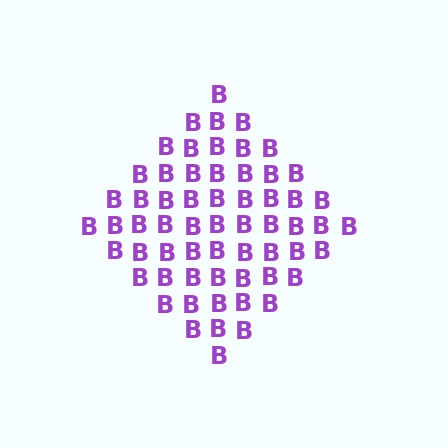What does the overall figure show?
The overall figure shows a diamond.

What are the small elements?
The small elements are letter B's.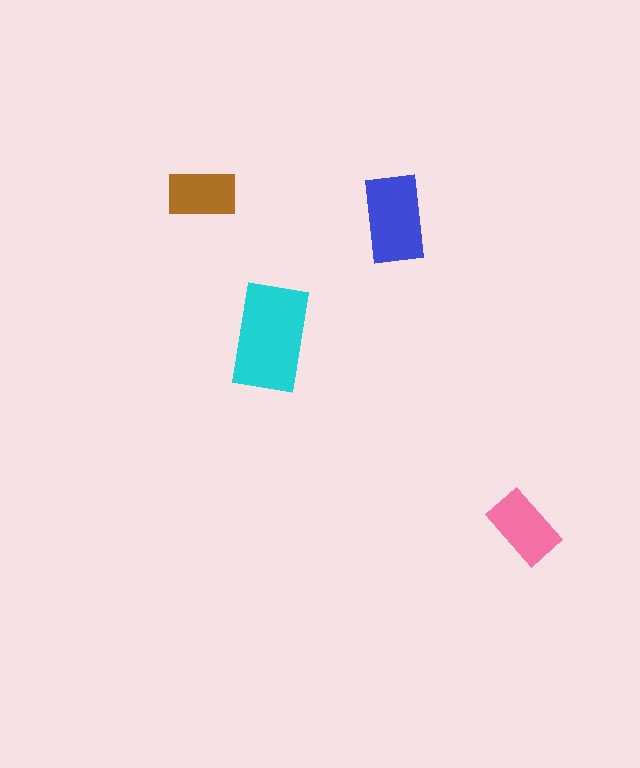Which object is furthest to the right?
The pink rectangle is rightmost.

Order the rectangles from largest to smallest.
the cyan one, the blue one, the pink one, the brown one.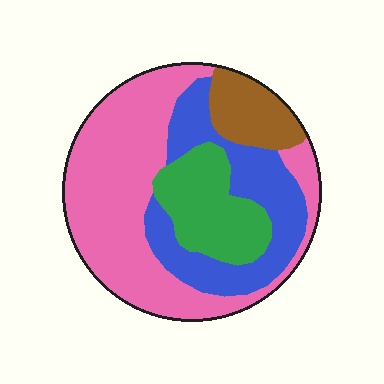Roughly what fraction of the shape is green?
Green covers about 15% of the shape.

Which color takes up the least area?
Brown, at roughly 10%.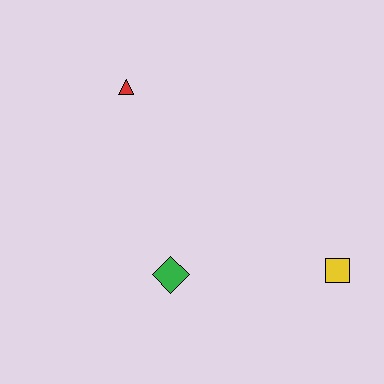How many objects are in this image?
There are 3 objects.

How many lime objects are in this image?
There are no lime objects.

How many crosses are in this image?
There are no crosses.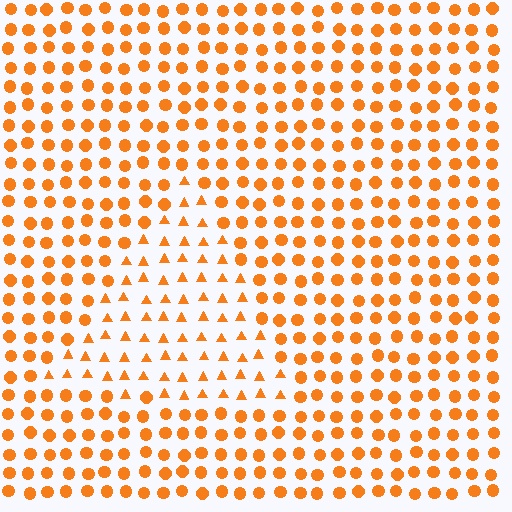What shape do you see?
I see a triangle.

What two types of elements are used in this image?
The image uses triangles inside the triangle region and circles outside it.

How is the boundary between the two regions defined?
The boundary is defined by a change in element shape: triangles inside vs. circles outside. All elements share the same color and spacing.